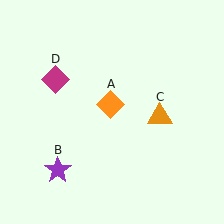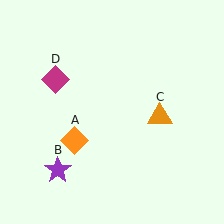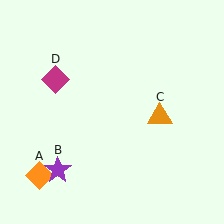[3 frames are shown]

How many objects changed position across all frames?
1 object changed position: orange diamond (object A).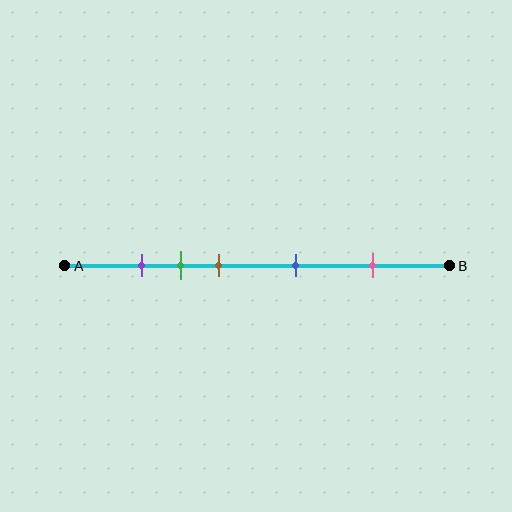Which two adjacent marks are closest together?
The purple and green marks are the closest adjacent pair.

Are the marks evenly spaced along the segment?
No, the marks are not evenly spaced.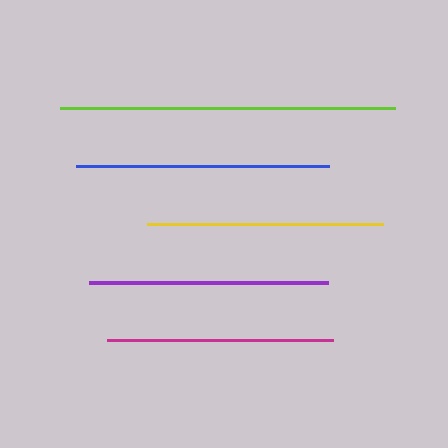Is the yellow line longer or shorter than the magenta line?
The yellow line is longer than the magenta line.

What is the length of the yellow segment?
The yellow segment is approximately 236 pixels long.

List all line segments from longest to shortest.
From longest to shortest: lime, blue, purple, yellow, magenta.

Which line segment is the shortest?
The magenta line is the shortest at approximately 226 pixels.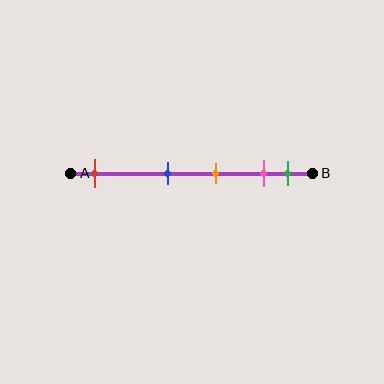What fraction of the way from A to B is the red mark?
The red mark is approximately 10% (0.1) of the way from A to B.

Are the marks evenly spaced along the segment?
No, the marks are not evenly spaced.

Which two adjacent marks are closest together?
The pink and green marks are the closest adjacent pair.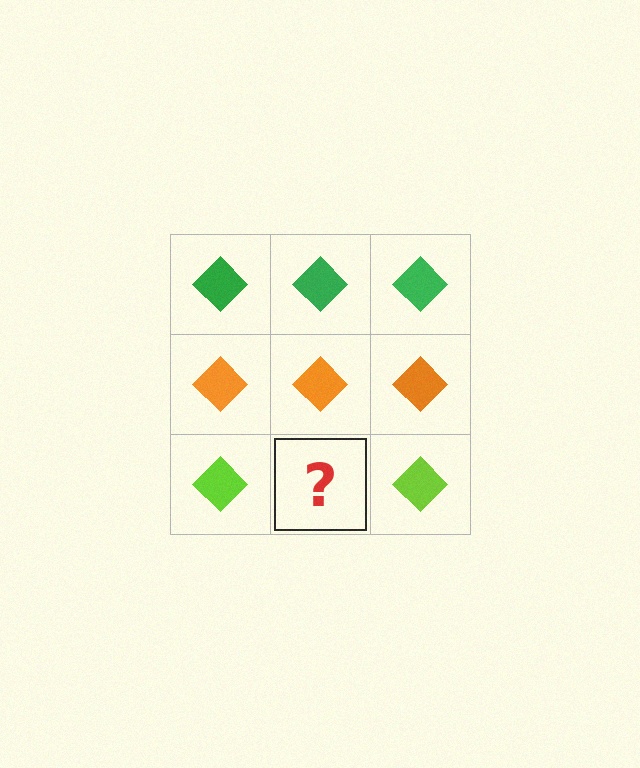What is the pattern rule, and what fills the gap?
The rule is that each row has a consistent color. The gap should be filled with a lime diamond.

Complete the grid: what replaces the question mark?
The question mark should be replaced with a lime diamond.